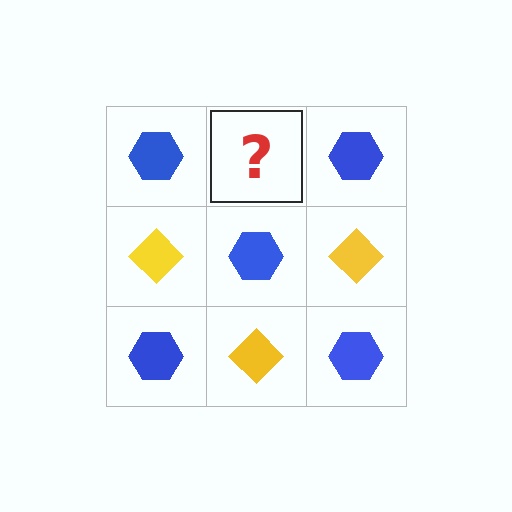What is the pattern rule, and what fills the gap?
The rule is that it alternates blue hexagon and yellow diamond in a checkerboard pattern. The gap should be filled with a yellow diamond.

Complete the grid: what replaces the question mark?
The question mark should be replaced with a yellow diamond.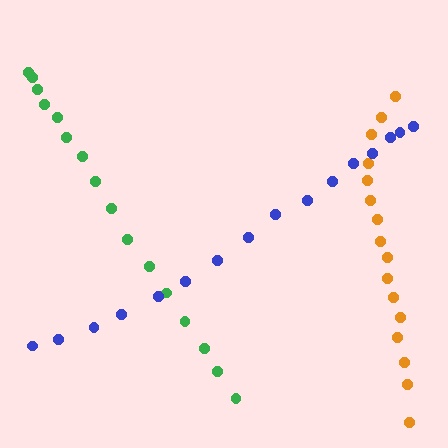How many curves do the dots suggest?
There are 3 distinct paths.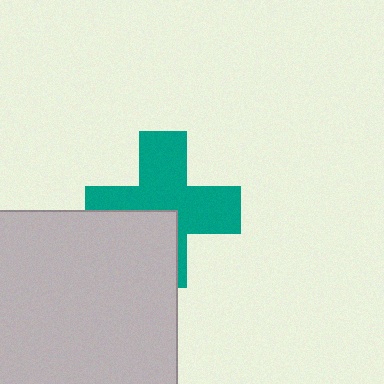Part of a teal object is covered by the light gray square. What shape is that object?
It is a cross.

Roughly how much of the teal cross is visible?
Most of it is visible (roughly 66%).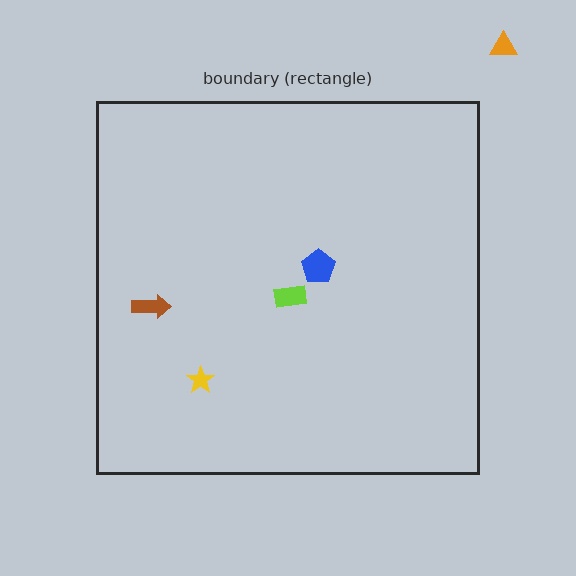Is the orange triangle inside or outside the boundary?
Outside.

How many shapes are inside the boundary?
4 inside, 1 outside.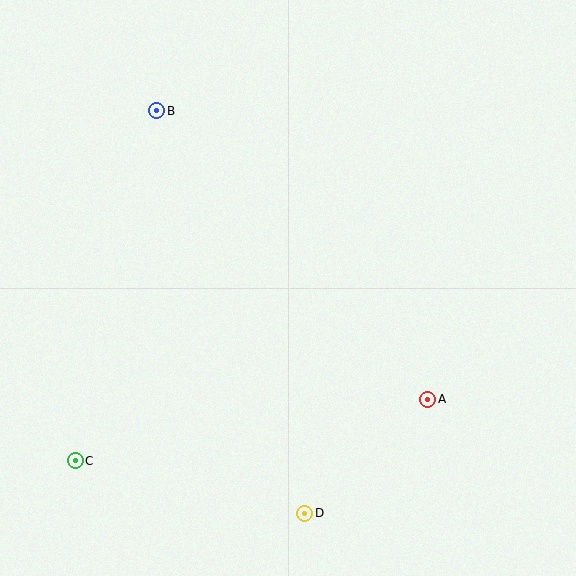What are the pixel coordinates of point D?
Point D is at (305, 513).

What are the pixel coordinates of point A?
Point A is at (428, 399).